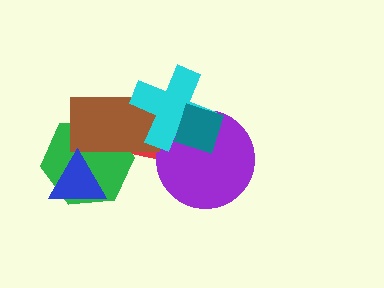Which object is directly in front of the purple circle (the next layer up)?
The cyan cross is directly in front of the purple circle.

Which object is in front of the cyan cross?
The teal diamond is in front of the cyan cross.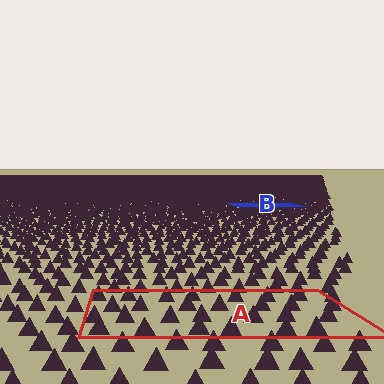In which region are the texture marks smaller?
The texture marks are smaller in region B, because it is farther away.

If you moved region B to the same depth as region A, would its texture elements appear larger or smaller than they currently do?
They would appear larger. At a closer depth, the same texture elements are projected at a bigger on-screen size.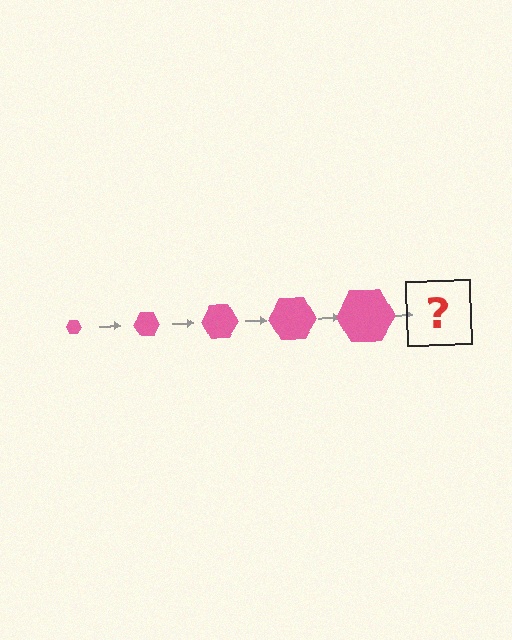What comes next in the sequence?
The next element should be a pink hexagon, larger than the previous one.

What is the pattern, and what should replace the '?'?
The pattern is that the hexagon gets progressively larger each step. The '?' should be a pink hexagon, larger than the previous one.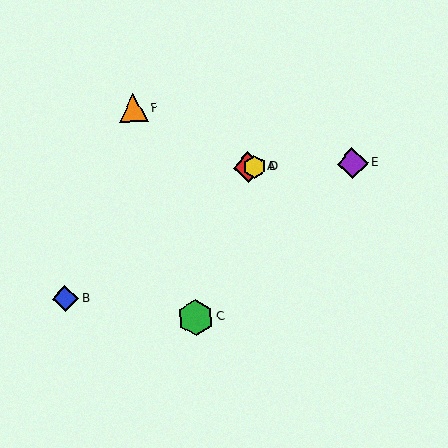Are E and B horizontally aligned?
No, E is at y≈163 and B is at y≈299.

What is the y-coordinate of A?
Object A is at y≈167.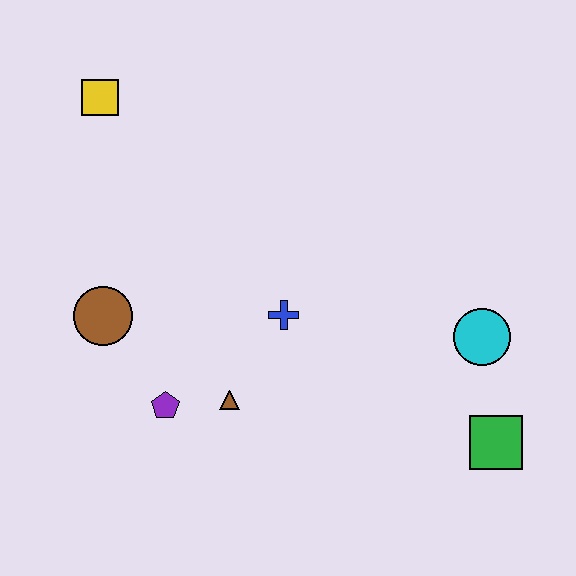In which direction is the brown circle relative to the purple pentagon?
The brown circle is above the purple pentagon.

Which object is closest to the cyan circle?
The green square is closest to the cyan circle.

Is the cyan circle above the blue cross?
No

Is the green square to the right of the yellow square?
Yes